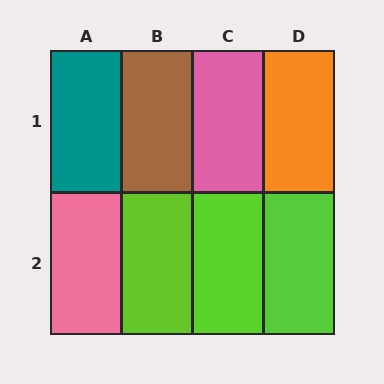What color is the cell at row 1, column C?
Pink.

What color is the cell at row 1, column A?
Teal.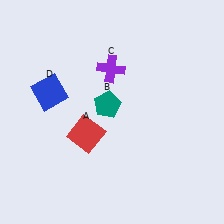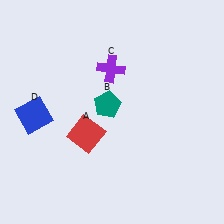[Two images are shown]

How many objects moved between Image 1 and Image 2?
1 object moved between the two images.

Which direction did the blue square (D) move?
The blue square (D) moved down.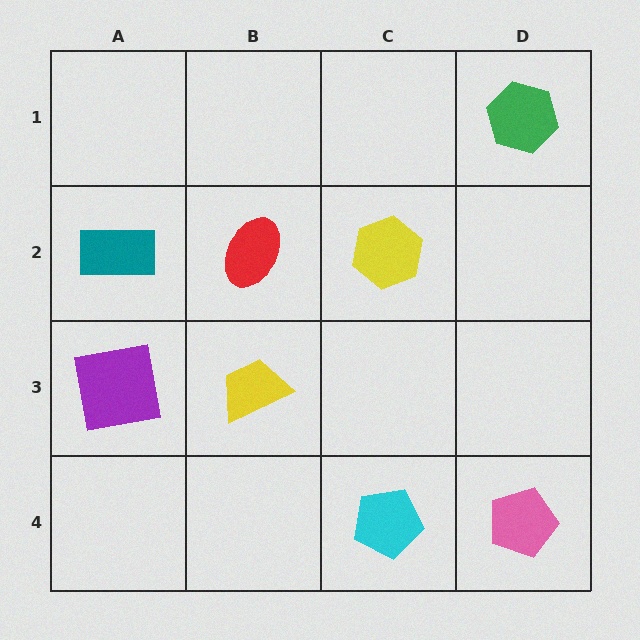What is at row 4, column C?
A cyan pentagon.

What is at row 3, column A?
A purple square.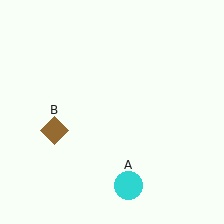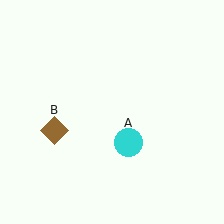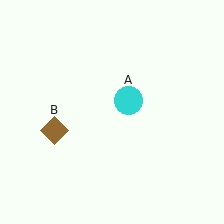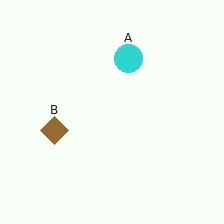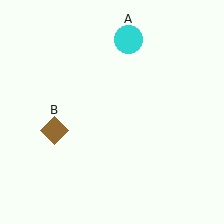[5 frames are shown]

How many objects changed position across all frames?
1 object changed position: cyan circle (object A).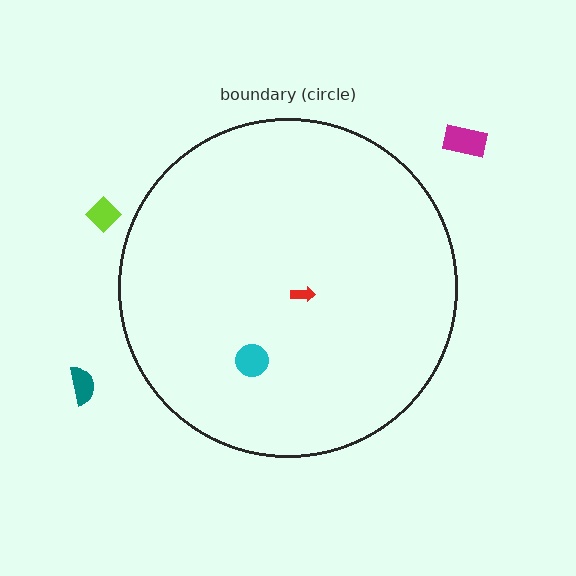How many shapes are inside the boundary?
2 inside, 3 outside.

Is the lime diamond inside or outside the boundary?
Outside.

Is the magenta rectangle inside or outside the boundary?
Outside.